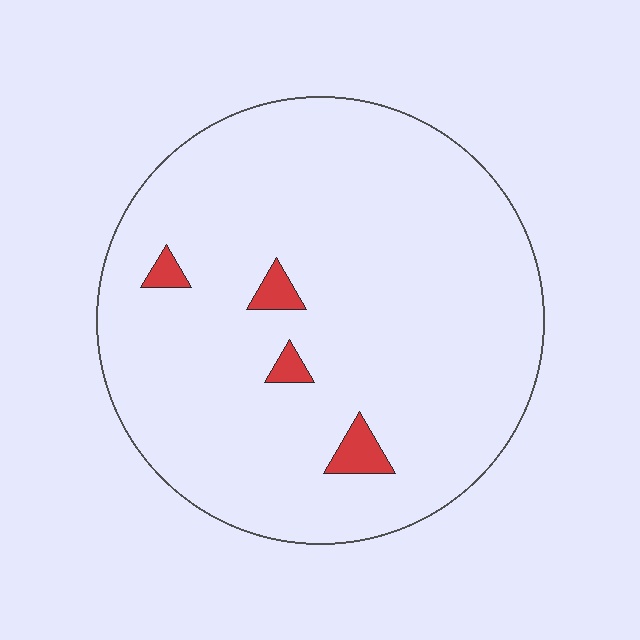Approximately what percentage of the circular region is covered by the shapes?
Approximately 5%.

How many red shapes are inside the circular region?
4.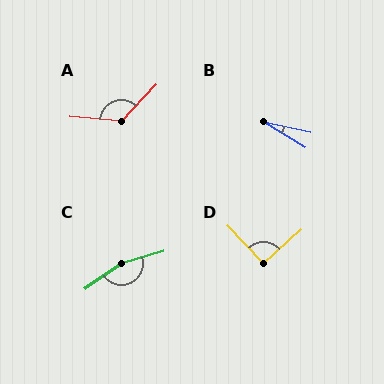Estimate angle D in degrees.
Approximately 92 degrees.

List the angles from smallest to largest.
B (19°), D (92°), A (128°), C (162°).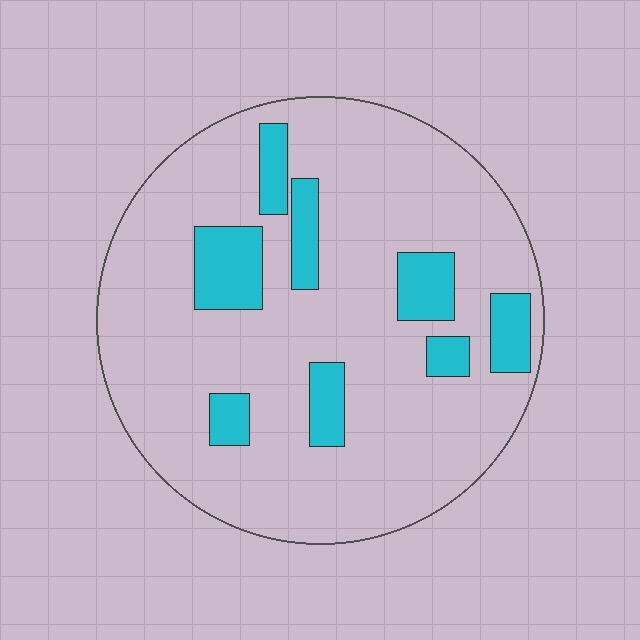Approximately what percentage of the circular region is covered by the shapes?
Approximately 15%.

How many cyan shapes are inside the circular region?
8.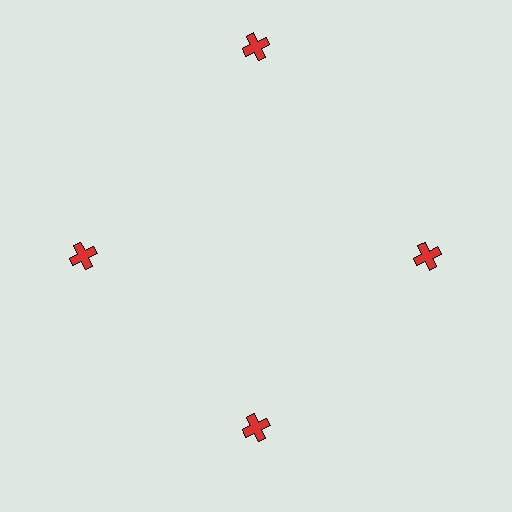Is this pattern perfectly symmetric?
No. The 4 red crosses are arranged in a ring, but one element near the 12 o'clock position is pushed outward from the center, breaking the 4-fold rotational symmetry.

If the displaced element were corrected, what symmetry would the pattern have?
It would have 4-fold rotational symmetry — the pattern would map onto itself every 90 degrees.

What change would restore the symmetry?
The symmetry would be restored by moving it inward, back onto the ring so that all 4 crosses sit at equal angles and equal distance from the center.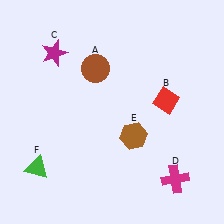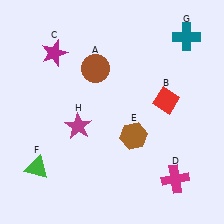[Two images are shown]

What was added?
A teal cross (G), a magenta star (H) were added in Image 2.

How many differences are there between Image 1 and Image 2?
There are 2 differences between the two images.